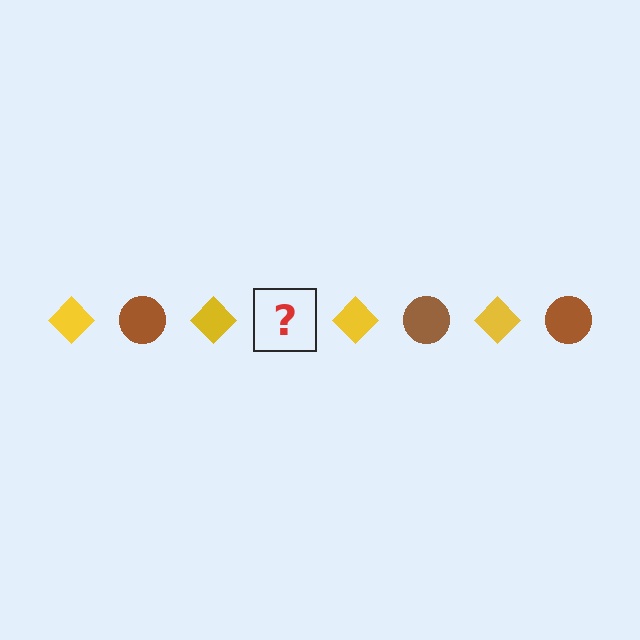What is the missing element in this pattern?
The missing element is a brown circle.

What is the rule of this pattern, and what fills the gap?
The rule is that the pattern alternates between yellow diamond and brown circle. The gap should be filled with a brown circle.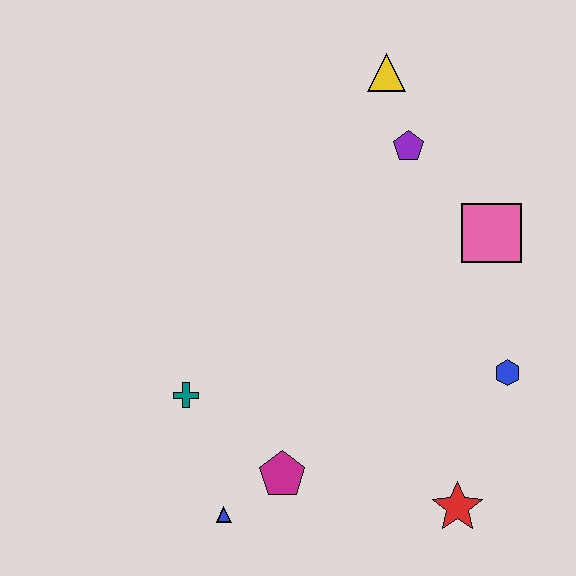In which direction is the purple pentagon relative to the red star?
The purple pentagon is above the red star.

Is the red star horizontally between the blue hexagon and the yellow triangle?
Yes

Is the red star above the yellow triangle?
No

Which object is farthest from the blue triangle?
The yellow triangle is farthest from the blue triangle.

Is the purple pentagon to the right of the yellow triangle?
Yes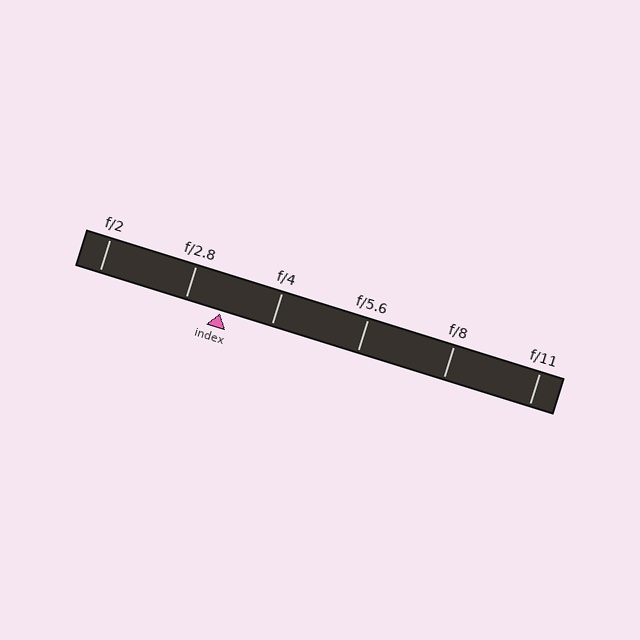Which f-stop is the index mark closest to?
The index mark is closest to f/2.8.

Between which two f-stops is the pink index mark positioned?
The index mark is between f/2.8 and f/4.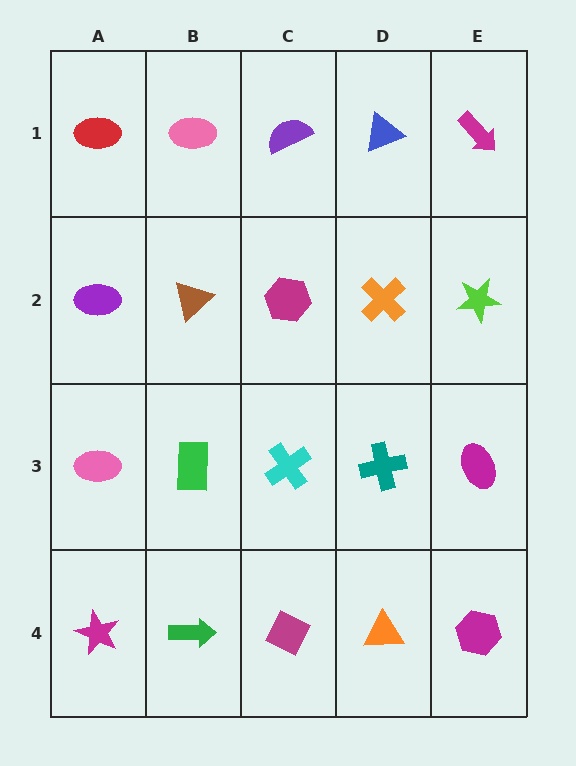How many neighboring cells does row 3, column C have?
4.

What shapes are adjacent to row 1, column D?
An orange cross (row 2, column D), a purple semicircle (row 1, column C), a magenta arrow (row 1, column E).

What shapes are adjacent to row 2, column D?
A blue triangle (row 1, column D), a teal cross (row 3, column D), a magenta hexagon (row 2, column C), a lime star (row 2, column E).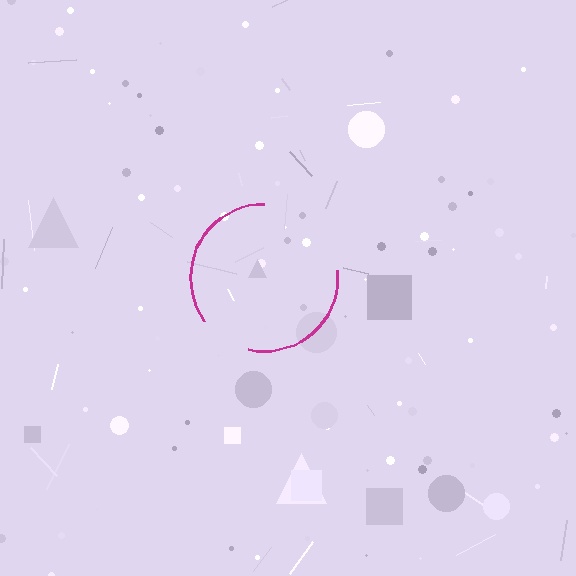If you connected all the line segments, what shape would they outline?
They would outline a circle.